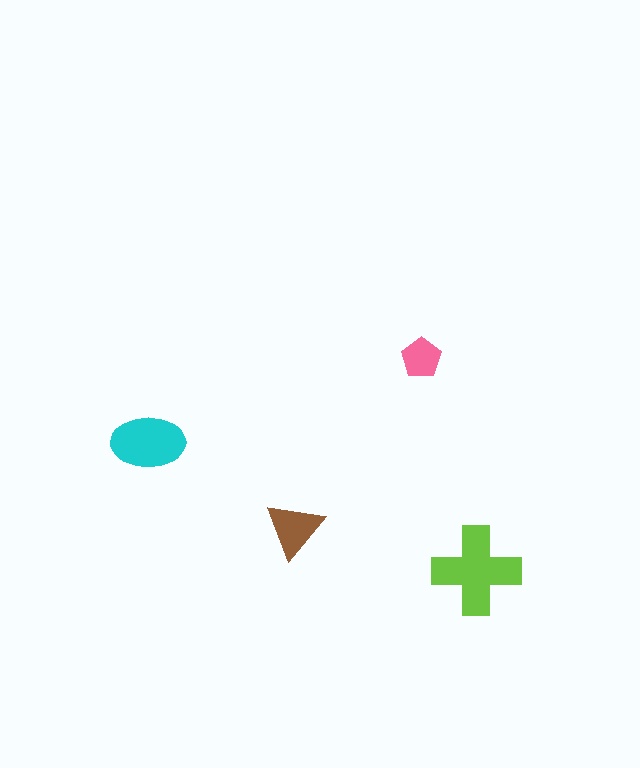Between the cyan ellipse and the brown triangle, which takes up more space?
The cyan ellipse.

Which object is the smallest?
The pink pentagon.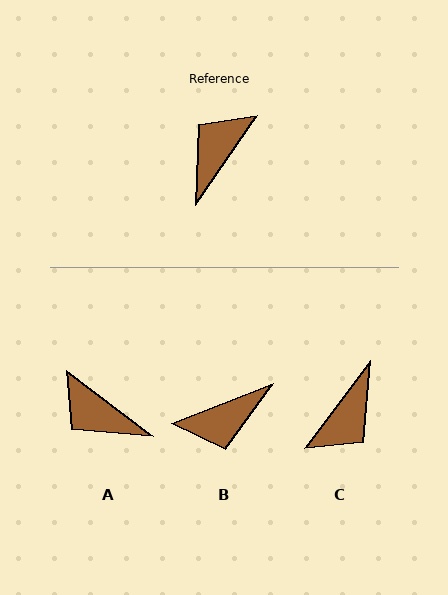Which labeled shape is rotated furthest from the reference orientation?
C, about 177 degrees away.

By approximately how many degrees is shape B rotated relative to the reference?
Approximately 146 degrees counter-clockwise.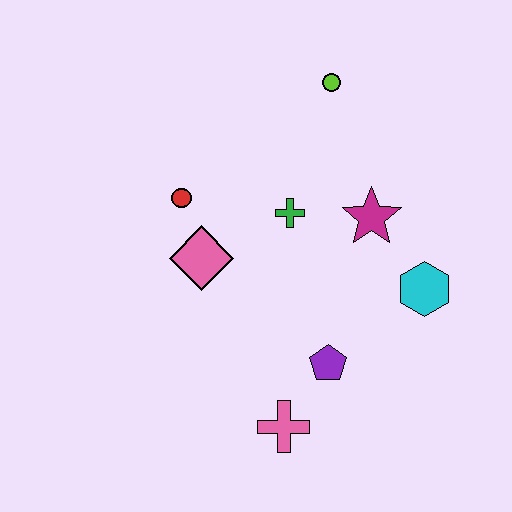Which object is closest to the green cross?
The magenta star is closest to the green cross.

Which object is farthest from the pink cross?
The lime circle is farthest from the pink cross.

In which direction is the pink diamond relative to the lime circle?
The pink diamond is below the lime circle.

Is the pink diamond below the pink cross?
No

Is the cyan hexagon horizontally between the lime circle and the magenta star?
No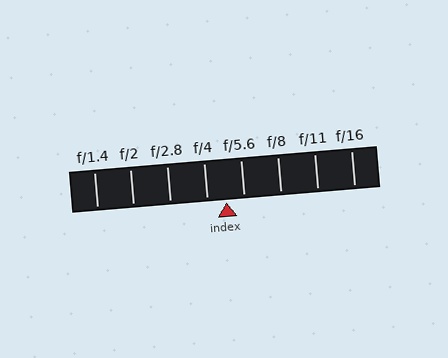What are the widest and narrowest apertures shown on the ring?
The widest aperture shown is f/1.4 and the narrowest is f/16.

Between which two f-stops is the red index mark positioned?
The index mark is between f/4 and f/5.6.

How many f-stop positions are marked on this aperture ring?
There are 8 f-stop positions marked.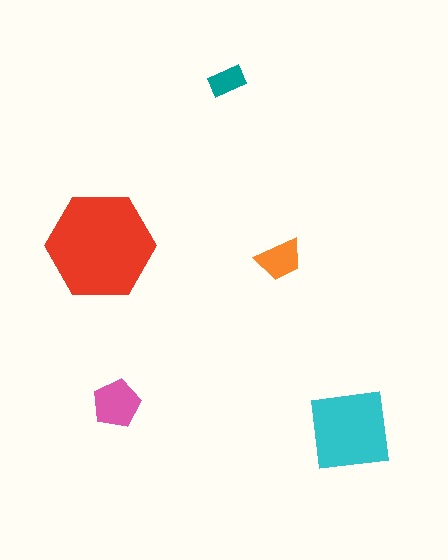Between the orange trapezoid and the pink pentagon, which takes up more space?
The pink pentagon.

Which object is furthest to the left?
The red hexagon is leftmost.